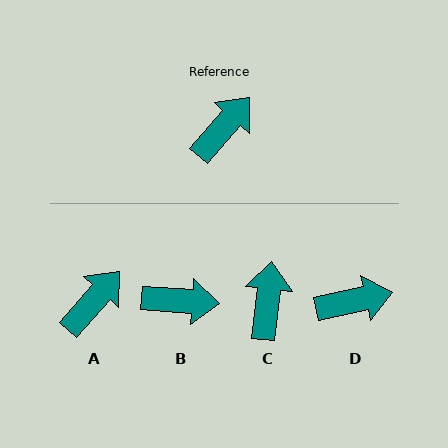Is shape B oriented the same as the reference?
No, it is off by about 53 degrees.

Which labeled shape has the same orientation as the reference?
A.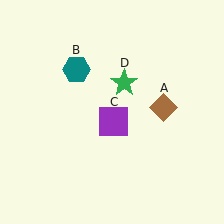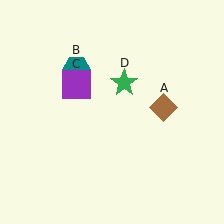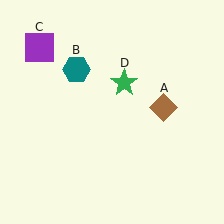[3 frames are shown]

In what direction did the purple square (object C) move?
The purple square (object C) moved up and to the left.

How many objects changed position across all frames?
1 object changed position: purple square (object C).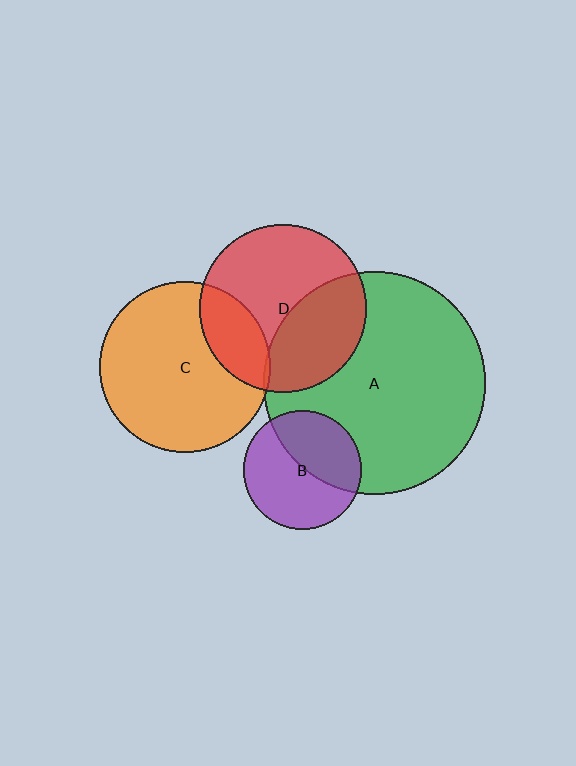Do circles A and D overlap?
Yes.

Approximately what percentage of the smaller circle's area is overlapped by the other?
Approximately 35%.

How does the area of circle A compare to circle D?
Approximately 1.8 times.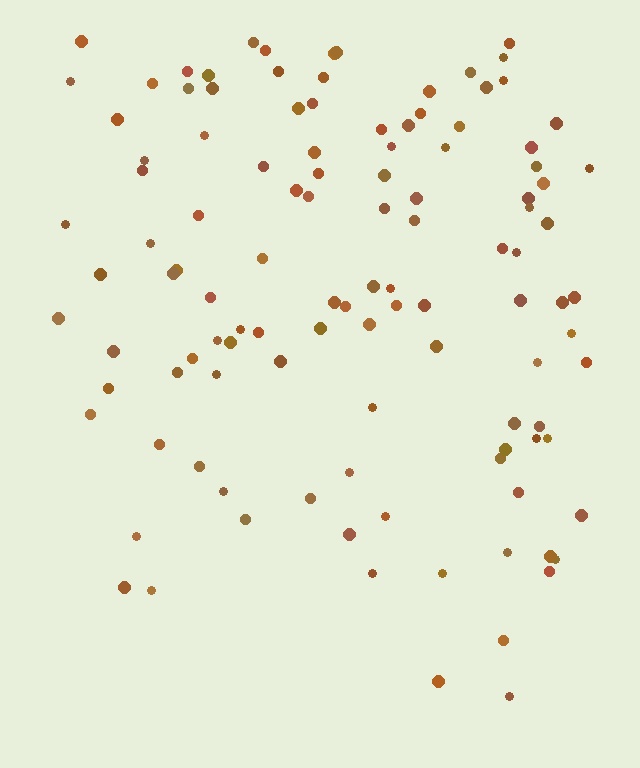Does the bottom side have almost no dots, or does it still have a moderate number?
Still a moderate number, just noticeably fewer than the top.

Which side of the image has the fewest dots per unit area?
The bottom.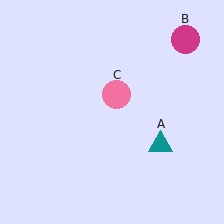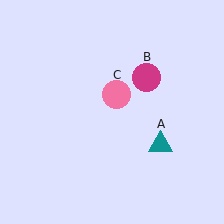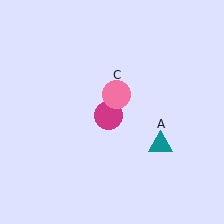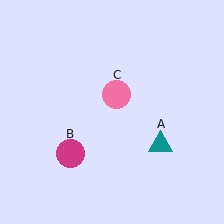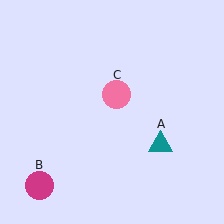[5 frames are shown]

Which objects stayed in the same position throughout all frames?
Teal triangle (object A) and pink circle (object C) remained stationary.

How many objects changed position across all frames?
1 object changed position: magenta circle (object B).